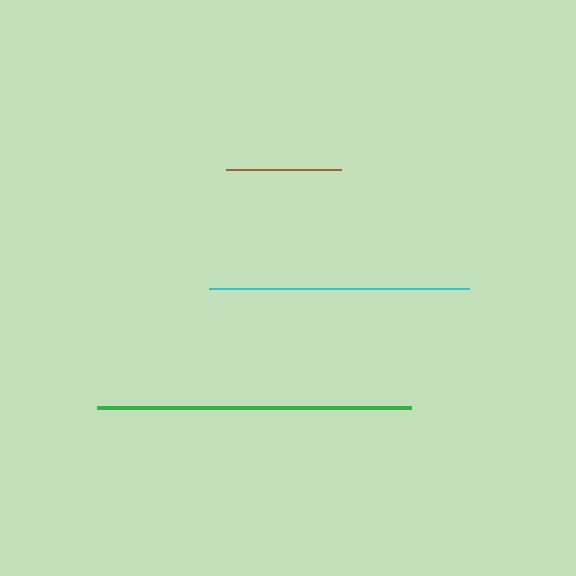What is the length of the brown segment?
The brown segment is approximately 115 pixels long.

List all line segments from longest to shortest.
From longest to shortest: green, cyan, brown.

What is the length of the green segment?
The green segment is approximately 314 pixels long.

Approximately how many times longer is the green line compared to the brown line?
The green line is approximately 2.7 times the length of the brown line.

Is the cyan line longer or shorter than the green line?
The green line is longer than the cyan line.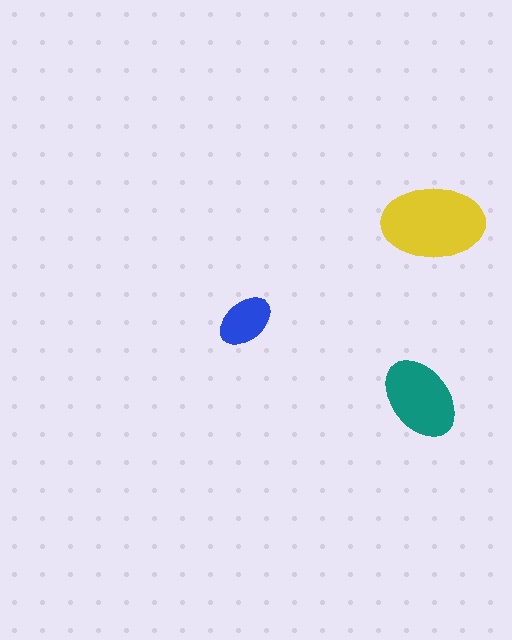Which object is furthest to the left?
The blue ellipse is leftmost.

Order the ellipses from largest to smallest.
the yellow one, the teal one, the blue one.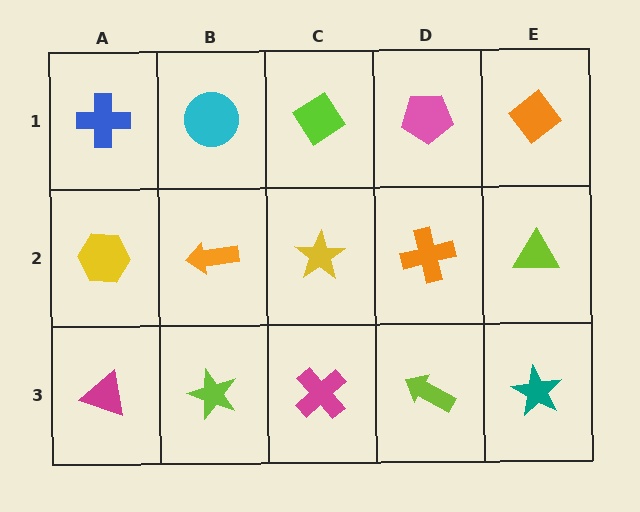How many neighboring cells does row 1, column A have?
2.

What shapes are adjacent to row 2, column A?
A blue cross (row 1, column A), a magenta triangle (row 3, column A), an orange arrow (row 2, column B).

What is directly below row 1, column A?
A yellow hexagon.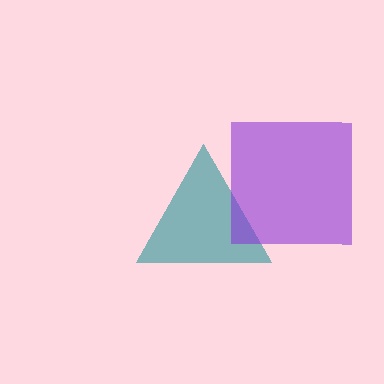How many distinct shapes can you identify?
There are 2 distinct shapes: a teal triangle, a purple square.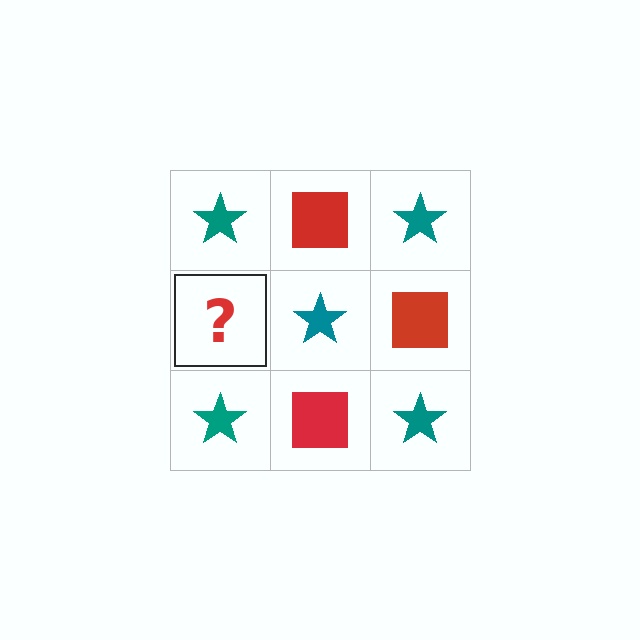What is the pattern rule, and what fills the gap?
The rule is that it alternates teal star and red square in a checkerboard pattern. The gap should be filled with a red square.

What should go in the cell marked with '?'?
The missing cell should contain a red square.